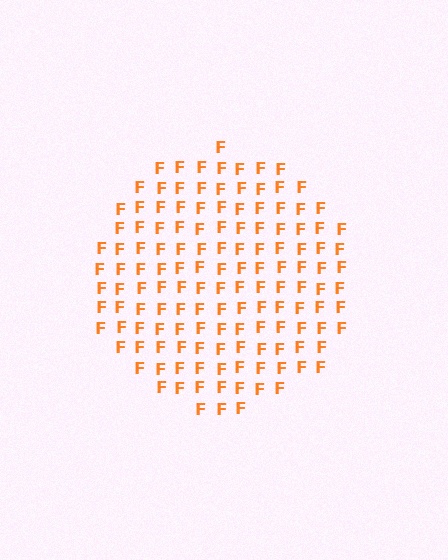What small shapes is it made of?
It is made of small letter F's.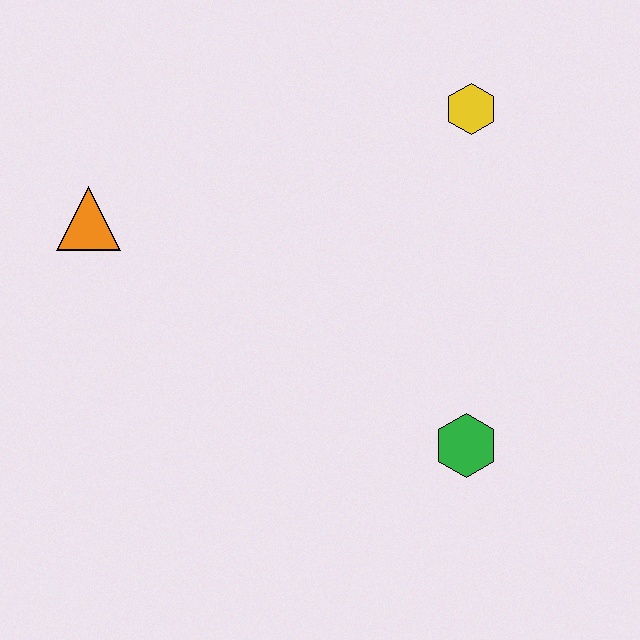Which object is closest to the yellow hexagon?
The green hexagon is closest to the yellow hexagon.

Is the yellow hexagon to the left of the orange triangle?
No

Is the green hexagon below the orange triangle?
Yes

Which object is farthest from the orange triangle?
The green hexagon is farthest from the orange triangle.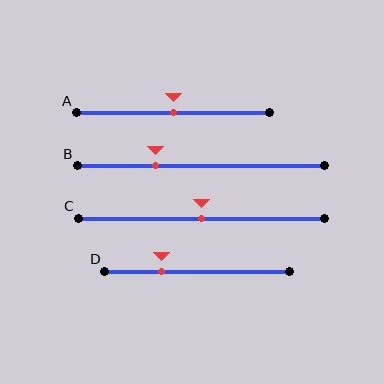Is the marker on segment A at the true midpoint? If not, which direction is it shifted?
Yes, the marker on segment A is at the true midpoint.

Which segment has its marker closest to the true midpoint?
Segment A has its marker closest to the true midpoint.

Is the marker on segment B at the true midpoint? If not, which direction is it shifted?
No, the marker on segment B is shifted to the left by about 18% of the segment length.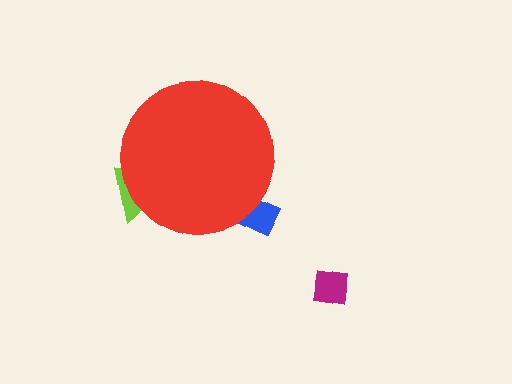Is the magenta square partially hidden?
No, the magenta square is fully visible.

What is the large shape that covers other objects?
A red circle.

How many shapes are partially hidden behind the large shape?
2 shapes are partially hidden.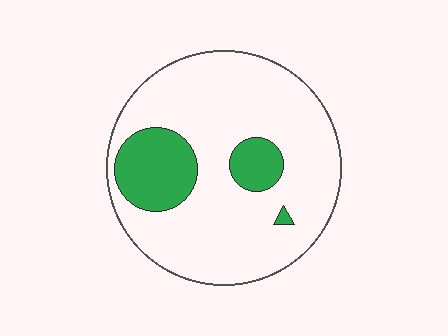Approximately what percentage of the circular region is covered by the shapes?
Approximately 20%.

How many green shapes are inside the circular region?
3.